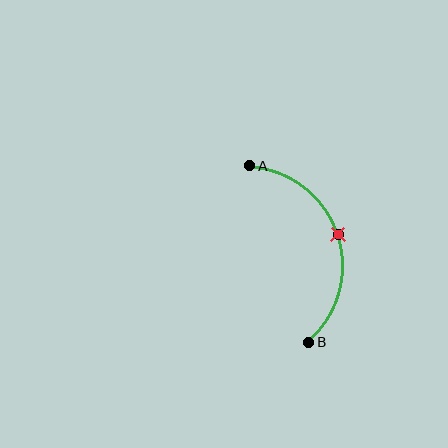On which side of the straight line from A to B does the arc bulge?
The arc bulges to the right of the straight line connecting A and B.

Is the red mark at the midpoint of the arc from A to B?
Yes. The red mark lies on the arc at equal arc-length from both A and B — it is the arc midpoint.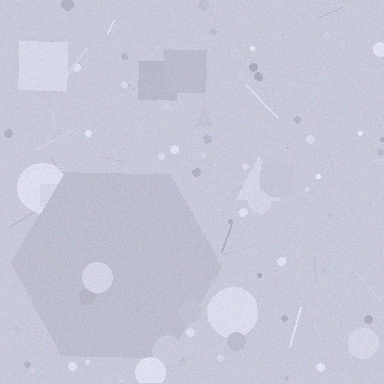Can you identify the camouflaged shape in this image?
The camouflaged shape is a hexagon.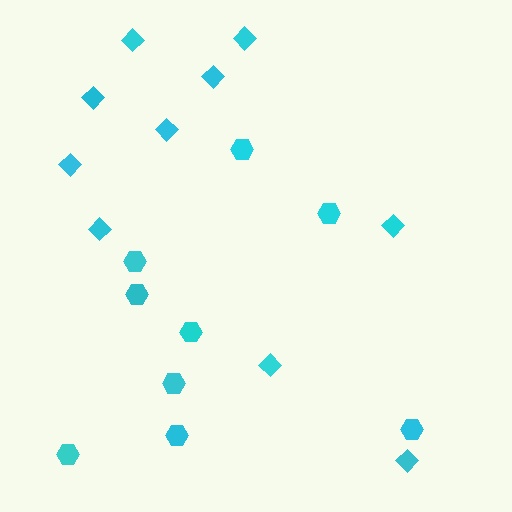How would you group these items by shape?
There are 2 groups: one group of hexagons (9) and one group of diamonds (10).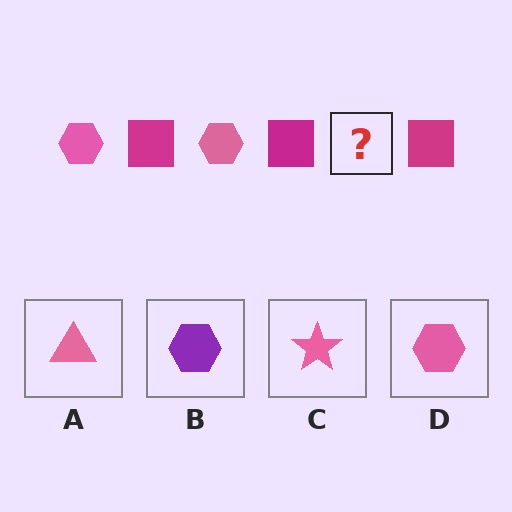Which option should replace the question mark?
Option D.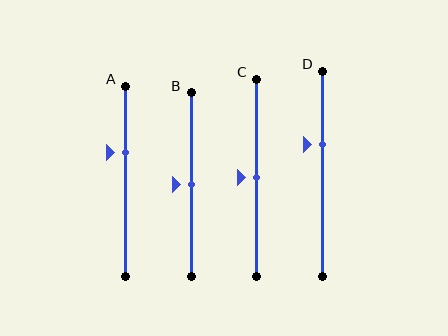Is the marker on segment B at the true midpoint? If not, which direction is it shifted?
Yes, the marker on segment B is at the true midpoint.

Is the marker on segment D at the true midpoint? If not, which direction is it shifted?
No, the marker on segment D is shifted upward by about 14% of the segment length.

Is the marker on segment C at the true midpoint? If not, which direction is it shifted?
Yes, the marker on segment C is at the true midpoint.